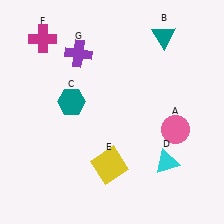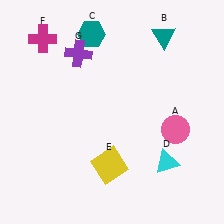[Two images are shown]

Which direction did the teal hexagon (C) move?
The teal hexagon (C) moved up.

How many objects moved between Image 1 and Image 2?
1 object moved between the two images.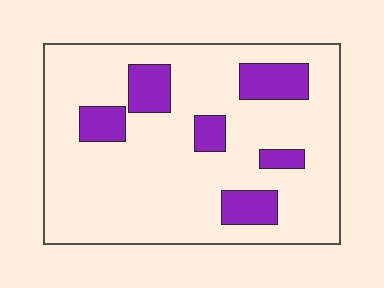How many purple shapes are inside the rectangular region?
6.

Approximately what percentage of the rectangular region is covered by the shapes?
Approximately 15%.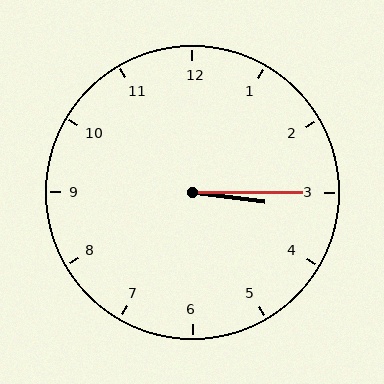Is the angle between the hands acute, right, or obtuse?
It is acute.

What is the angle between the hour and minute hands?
Approximately 8 degrees.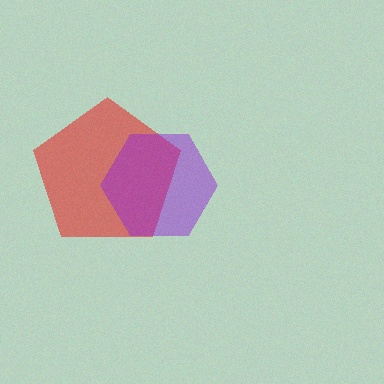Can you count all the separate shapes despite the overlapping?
Yes, there are 2 separate shapes.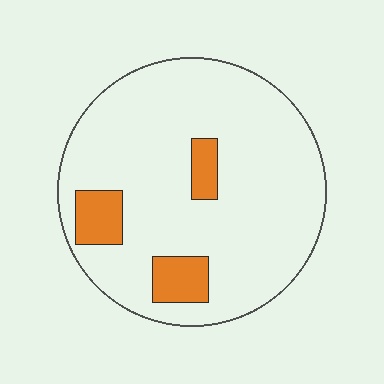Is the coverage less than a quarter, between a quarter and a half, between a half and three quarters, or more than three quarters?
Less than a quarter.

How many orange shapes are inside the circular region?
3.